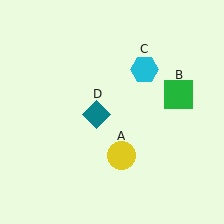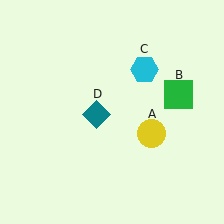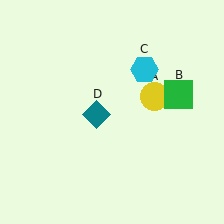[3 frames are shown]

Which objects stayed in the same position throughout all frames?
Green square (object B) and cyan hexagon (object C) and teal diamond (object D) remained stationary.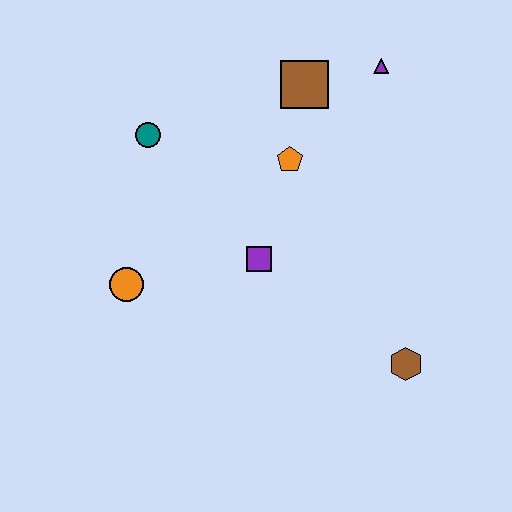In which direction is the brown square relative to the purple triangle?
The brown square is to the left of the purple triangle.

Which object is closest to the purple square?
The orange pentagon is closest to the purple square.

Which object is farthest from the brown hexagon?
The teal circle is farthest from the brown hexagon.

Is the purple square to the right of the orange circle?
Yes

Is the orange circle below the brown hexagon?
No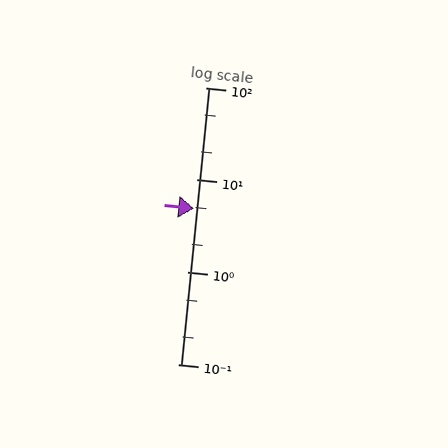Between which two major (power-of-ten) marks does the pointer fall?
The pointer is between 1 and 10.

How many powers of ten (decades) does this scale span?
The scale spans 3 decades, from 0.1 to 100.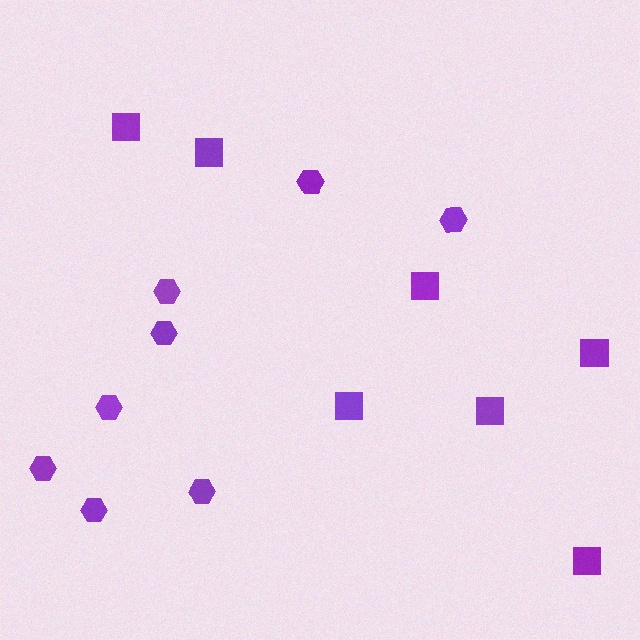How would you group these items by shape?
There are 2 groups: one group of squares (7) and one group of hexagons (8).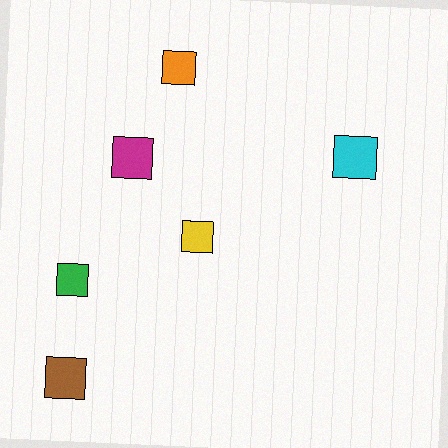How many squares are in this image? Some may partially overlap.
There are 6 squares.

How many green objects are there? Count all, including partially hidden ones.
There is 1 green object.